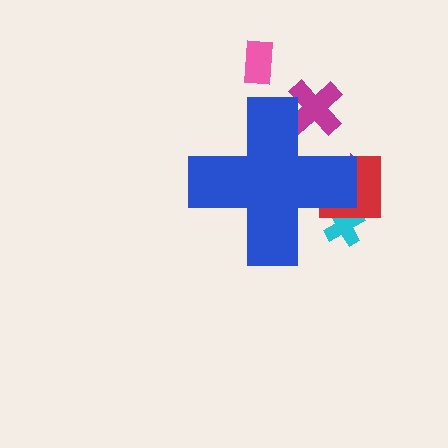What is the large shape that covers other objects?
A blue cross.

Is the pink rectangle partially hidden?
No, the pink rectangle is fully visible.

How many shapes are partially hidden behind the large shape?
4 shapes are partially hidden.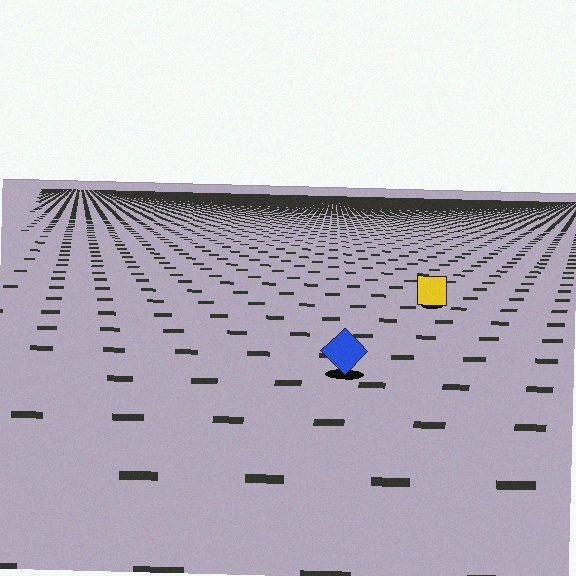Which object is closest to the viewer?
The blue diamond is closest. The texture marks near it are larger and more spread out.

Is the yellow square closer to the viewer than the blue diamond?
No. The blue diamond is closer — you can tell from the texture gradient: the ground texture is coarser near it.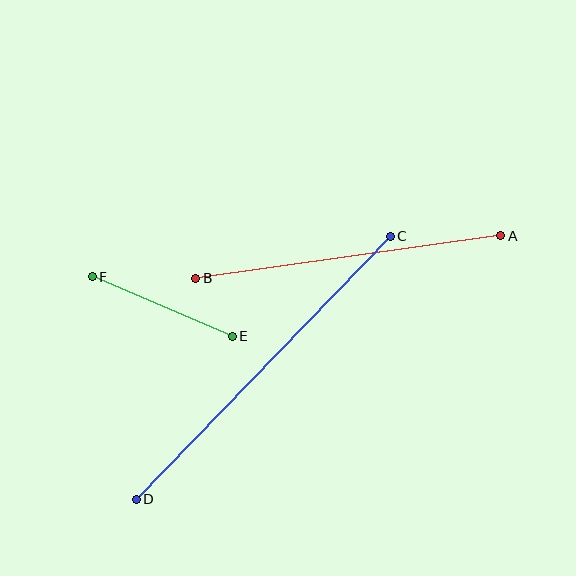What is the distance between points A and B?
The distance is approximately 308 pixels.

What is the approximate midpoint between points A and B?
The midpoint is at approximately (348, 257) pixels.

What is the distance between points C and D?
The distance is approximately 366 pixels.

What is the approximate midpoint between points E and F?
The midpoint is at approximately (162, 306) pixels.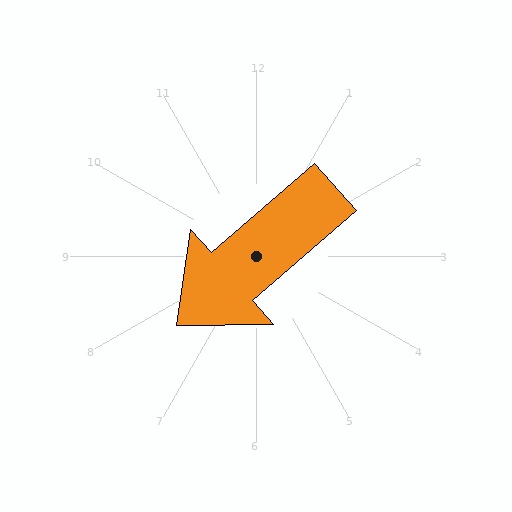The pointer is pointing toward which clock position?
Roughly 8 o'clock.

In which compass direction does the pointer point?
Southwest.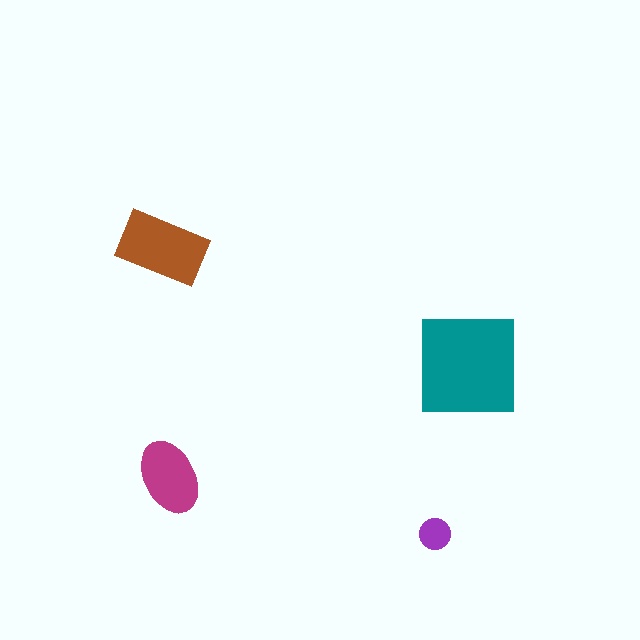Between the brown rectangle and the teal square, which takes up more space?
The teal square.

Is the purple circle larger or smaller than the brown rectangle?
Smaller.